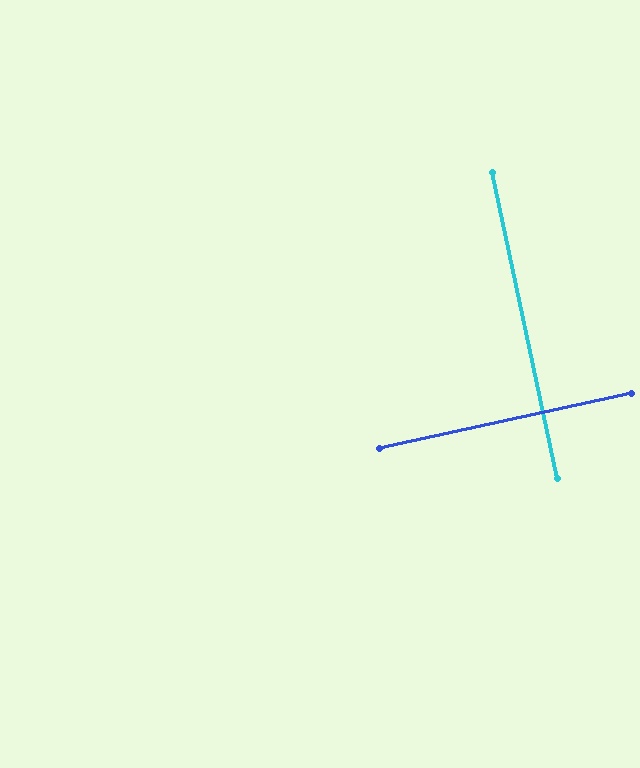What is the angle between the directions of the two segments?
Approximately 89 degrees.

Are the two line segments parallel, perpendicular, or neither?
Perpendicular — they meet at approximately 89°.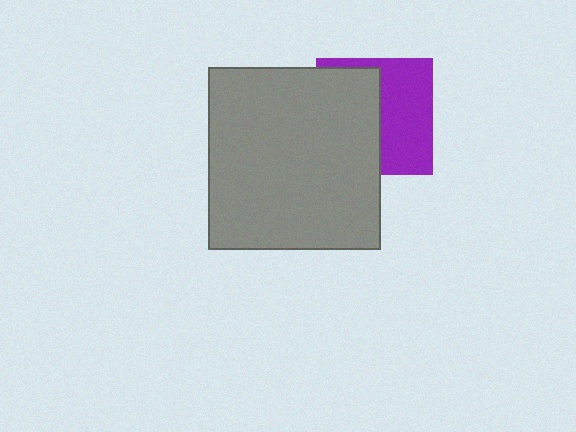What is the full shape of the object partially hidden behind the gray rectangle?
The partially hidden object is a purple square.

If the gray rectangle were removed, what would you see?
You would see the complete purple square.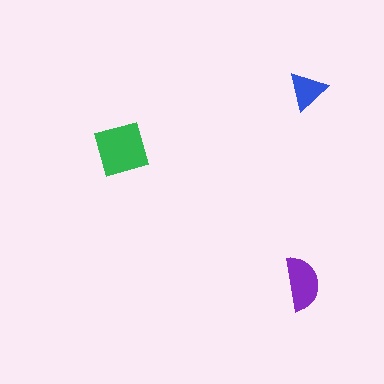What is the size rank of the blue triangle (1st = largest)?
3rd.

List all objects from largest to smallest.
The green square, the purple semicircle, the blue triangle.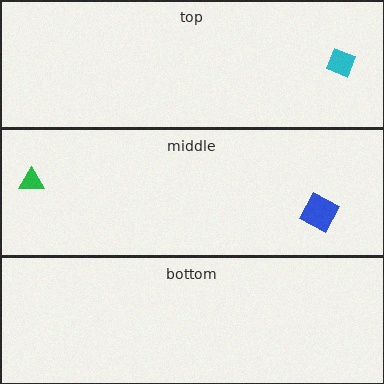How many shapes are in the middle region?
2.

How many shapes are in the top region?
1.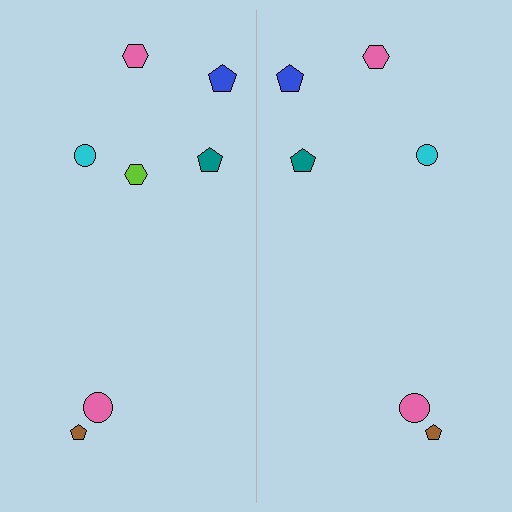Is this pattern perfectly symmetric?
No, the pattern is not perfectly symmetric. A lime hexagon is missing from the right side.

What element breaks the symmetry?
A lime hexagon is missing from the right side.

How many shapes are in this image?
There are 13 shapes in this image.